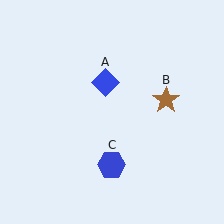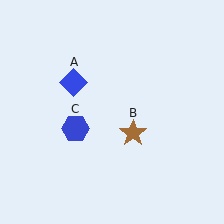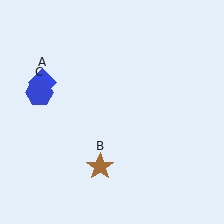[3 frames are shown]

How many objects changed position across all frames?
3 objects changed position: blue diamond (object A), brown star (object B), blue hexagon (object C).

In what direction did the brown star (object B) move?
The brown star (object B) moved down and to the left.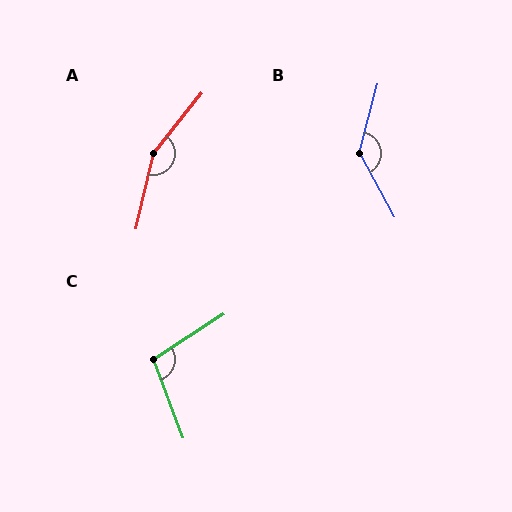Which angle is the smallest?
C, at approximately 103 degrees.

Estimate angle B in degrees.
Approximately 136 degrees.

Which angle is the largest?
A, at approximately 154 degrees.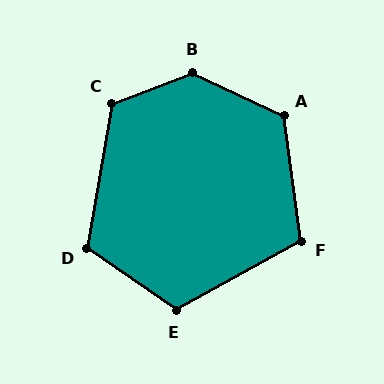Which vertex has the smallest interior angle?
F, at approximately 112 degrees.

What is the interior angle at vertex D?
Approximately 115 degrees (obtuse).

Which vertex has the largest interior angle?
B, at approximately 134 degrees.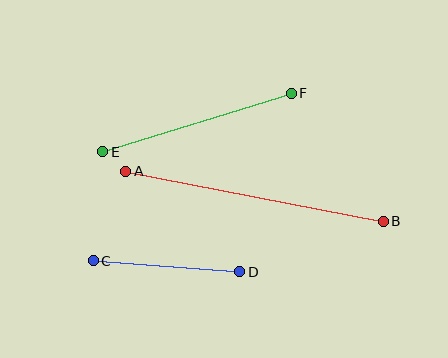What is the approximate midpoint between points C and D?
The midpoint is at approximately (166, 266) pixels.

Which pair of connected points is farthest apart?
Points A and B are farthest apart.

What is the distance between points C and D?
The distance is approximately 147 pixels.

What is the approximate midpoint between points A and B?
The midpoint is at approximately (254, 196) pixels.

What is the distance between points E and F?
The distance is approximately 198 pixels.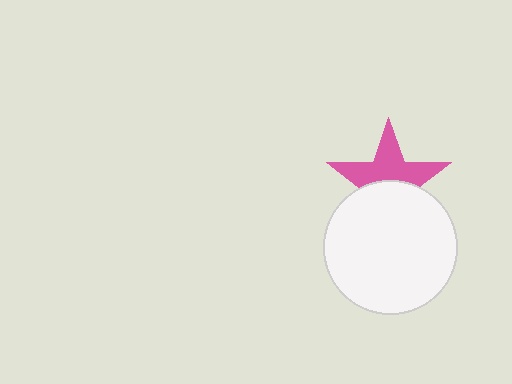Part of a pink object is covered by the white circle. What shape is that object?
It is a star.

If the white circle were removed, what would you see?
You would see the complete pink star.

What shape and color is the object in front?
The object in front is a white circle.